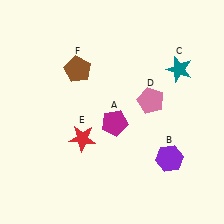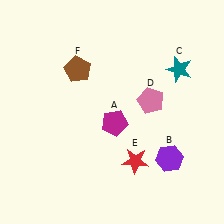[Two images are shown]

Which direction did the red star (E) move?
The red star (E) moved right.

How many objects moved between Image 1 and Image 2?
1 object moved between the two images.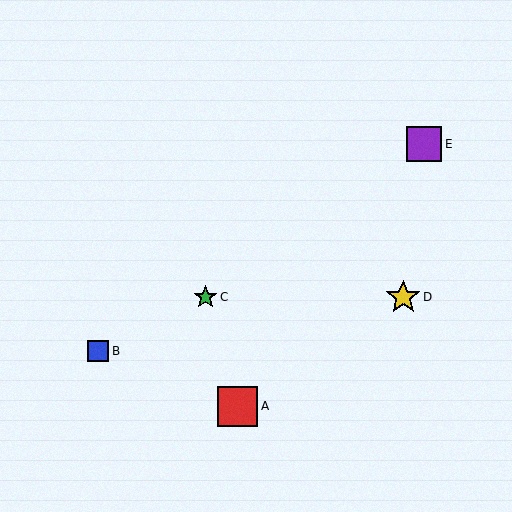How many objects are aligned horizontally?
2 objects (C, D) are aligned horizontally.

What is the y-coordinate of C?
Object C is at y≈297.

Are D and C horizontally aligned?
Yes, both are at y≈297.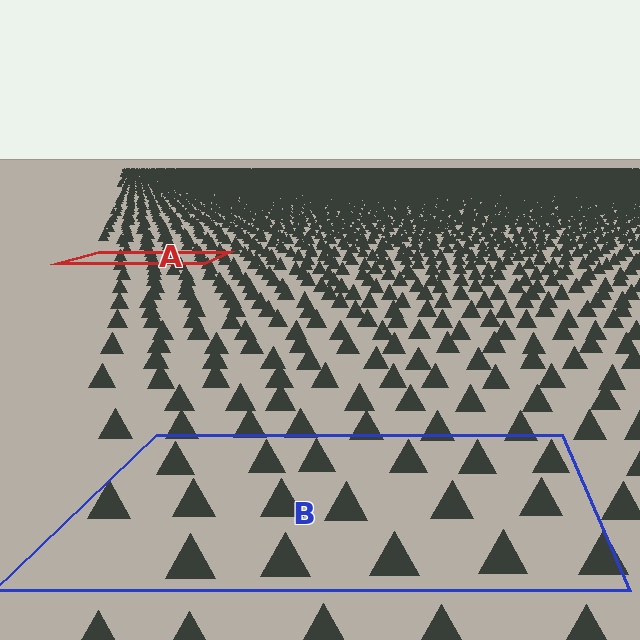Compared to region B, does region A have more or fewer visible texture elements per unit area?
Region A has more texture elements per unit area — they are packed more densely because it is farther away.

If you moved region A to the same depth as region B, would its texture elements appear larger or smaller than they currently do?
They would appear larger. At a closer depth, the same texture elements are projected at a bigger on-screen size.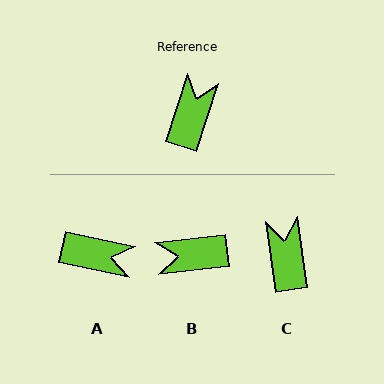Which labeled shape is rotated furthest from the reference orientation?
B, about 114 degrees away.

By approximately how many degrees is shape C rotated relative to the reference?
Approximately 25 degrees counter-clockwise.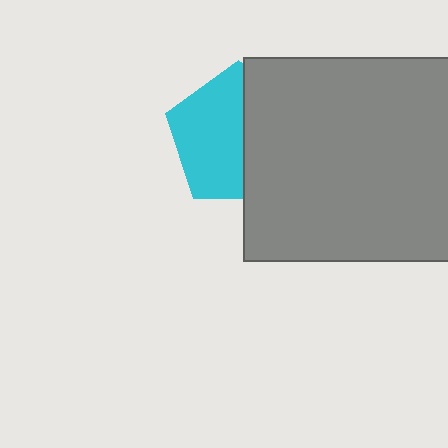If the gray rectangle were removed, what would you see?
You would see the complete cyan pentagon.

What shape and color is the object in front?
The object in front is a gray rectangle.